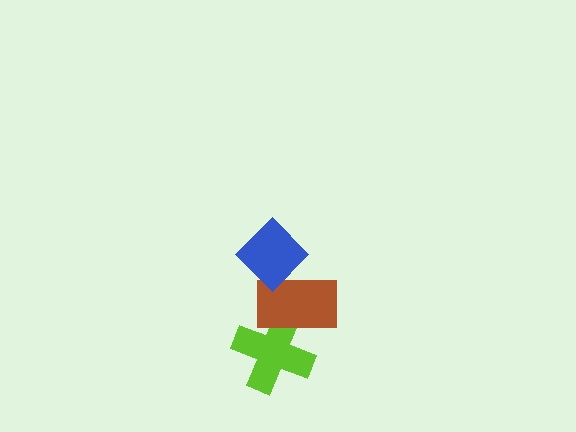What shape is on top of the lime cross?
The brown rectangle is on top of the lime cross.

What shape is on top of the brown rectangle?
The blue diamond is on top of the brown rectangle.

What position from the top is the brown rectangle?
The brown rectangle is 2nd from the top.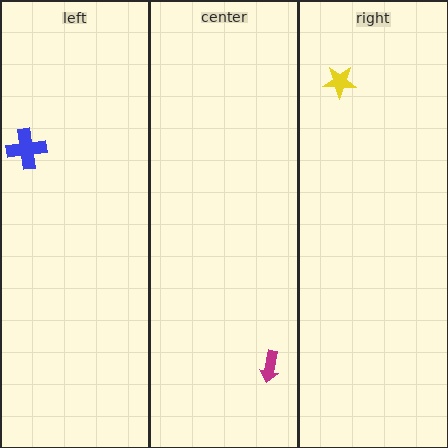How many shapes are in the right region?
1.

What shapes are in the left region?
The blue cross.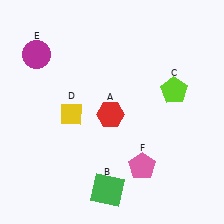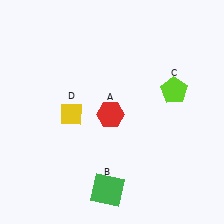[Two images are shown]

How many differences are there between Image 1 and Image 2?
There are 2 differences between the two images.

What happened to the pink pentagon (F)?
The pink pentagon (F) was removed in Image 2. It was in the bottom-right area of Image 1.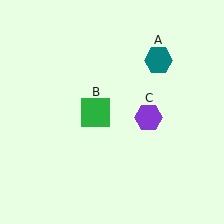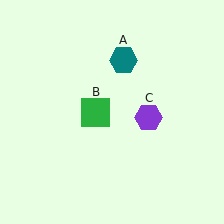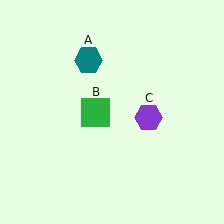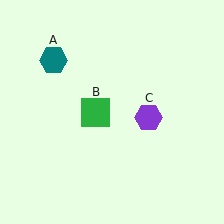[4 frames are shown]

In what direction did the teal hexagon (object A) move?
The teal hexagon (object A) moved left.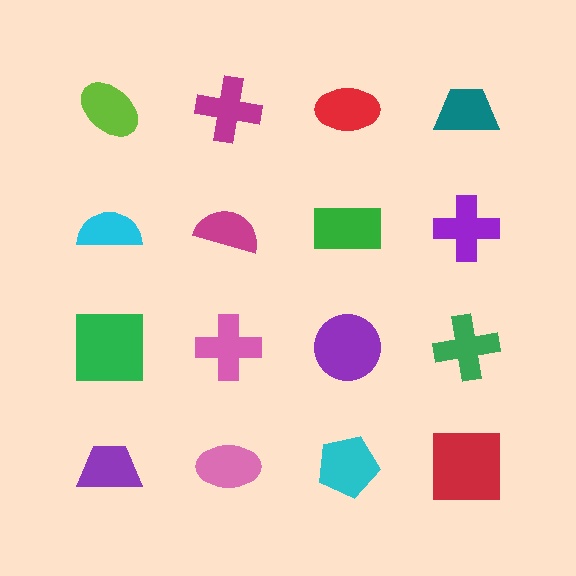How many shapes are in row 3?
4 shapes.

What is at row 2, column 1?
A cyan semicircle.